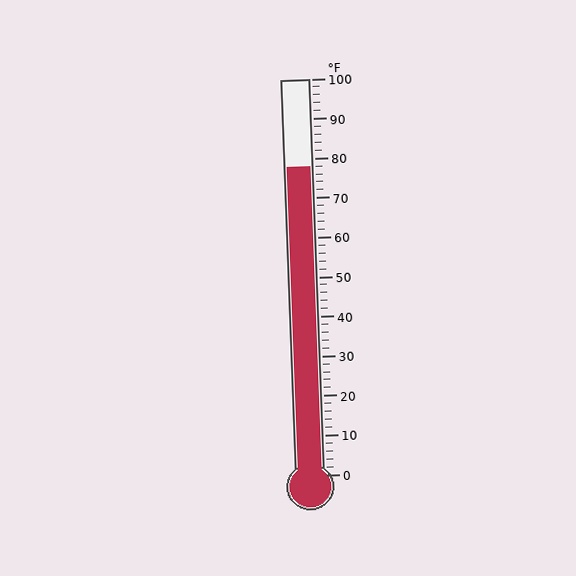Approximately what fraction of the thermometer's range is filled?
The thermometer is filled to approximately 80% of its range.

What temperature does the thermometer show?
The thermometer shows approximately 78°F.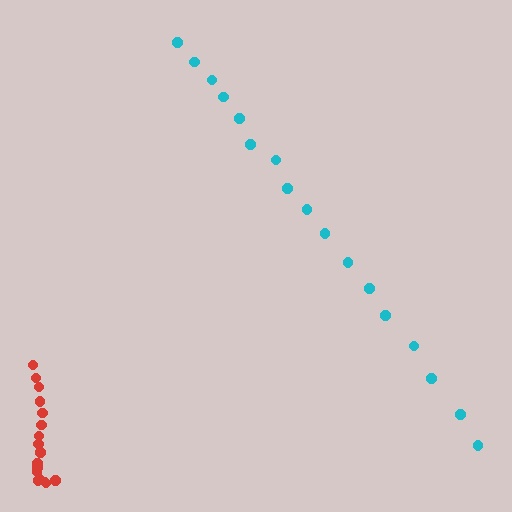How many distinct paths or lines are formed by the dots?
There are 2 distinct paths.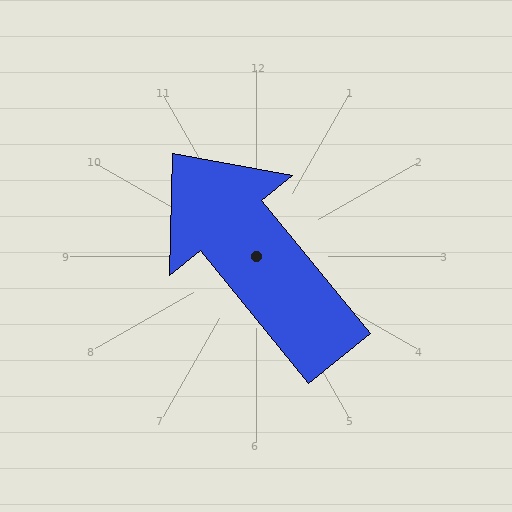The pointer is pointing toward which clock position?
Roughly 11 o'clock.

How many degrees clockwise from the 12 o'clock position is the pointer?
Approximately 321 degrees.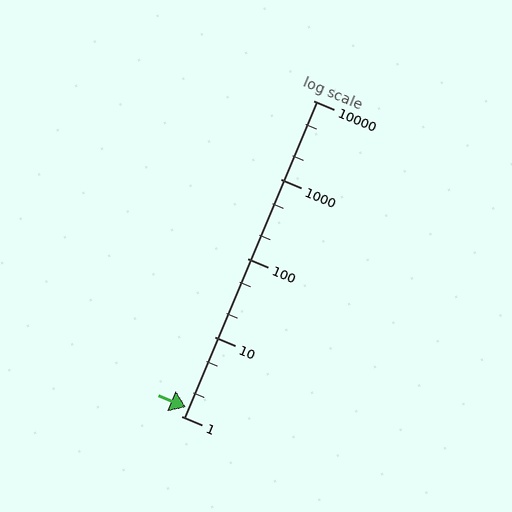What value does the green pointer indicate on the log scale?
The pointer indicates approximately 1.3.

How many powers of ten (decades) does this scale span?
The scale spans 4 decades, from 1 to 10000.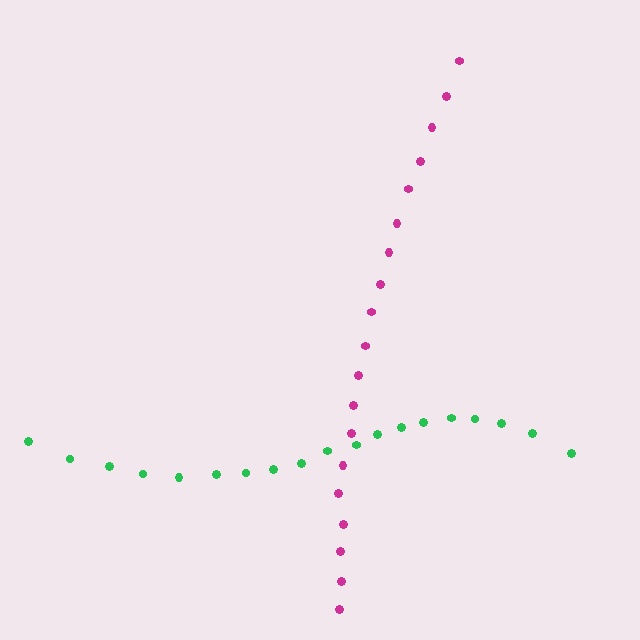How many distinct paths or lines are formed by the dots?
There are 2 distinct paths.